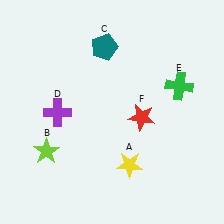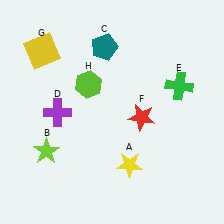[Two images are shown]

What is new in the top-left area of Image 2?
A yellow square (G) was added in the top-left area of Image 2.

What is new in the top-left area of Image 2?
A lime hexagon (H) was added in the top-left area of Image 2.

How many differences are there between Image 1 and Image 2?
There are 2 differences between the two images.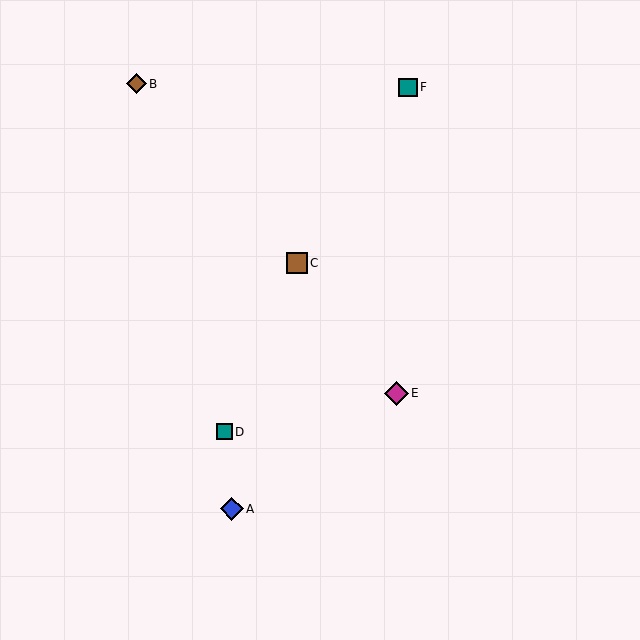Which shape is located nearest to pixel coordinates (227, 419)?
The teal square (labeled D) at (225, 432) is nearest to that location.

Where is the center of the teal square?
The center of the teal square is at (408, 87).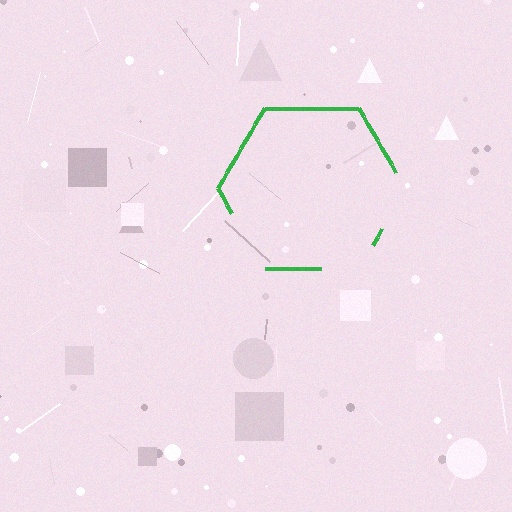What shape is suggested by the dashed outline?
The dashed outline suggests a hexagon.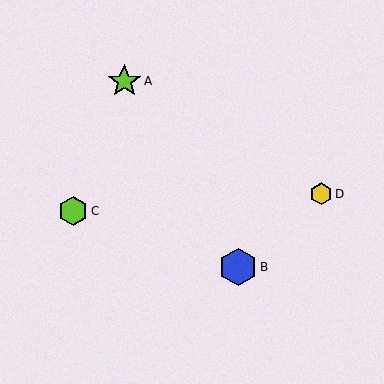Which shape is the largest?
The blue hexagon (labeled B) is the largest.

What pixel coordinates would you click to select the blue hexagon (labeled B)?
Click at (238, 267) to select the blue hexagon B.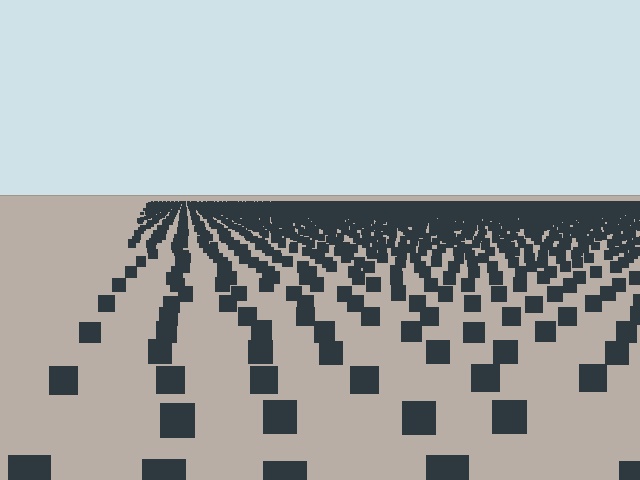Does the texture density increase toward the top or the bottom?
Density increases toward the top.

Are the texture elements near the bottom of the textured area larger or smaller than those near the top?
Larger. Near the bottom, elements are closer to the viewer and appear at a bigger on-screen size.